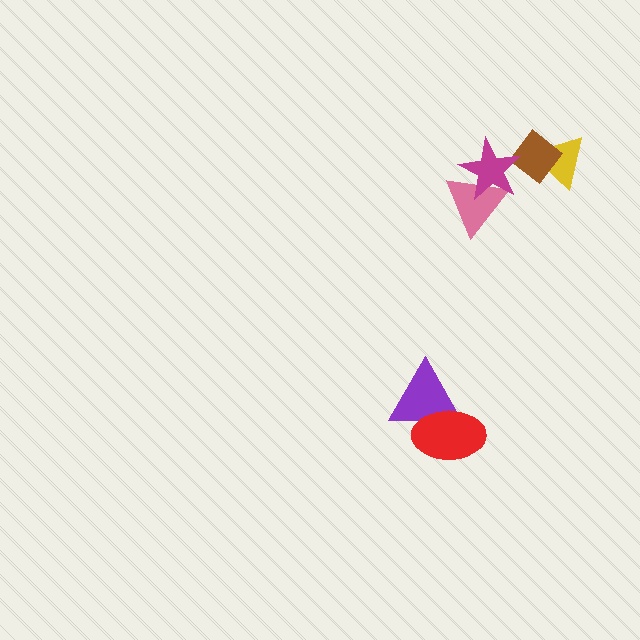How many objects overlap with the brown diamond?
2 objects overlap with the brown diamond.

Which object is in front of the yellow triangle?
The brown diamond is in front of the yellow triangle.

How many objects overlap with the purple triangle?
1 object overlaps with the purple triangle.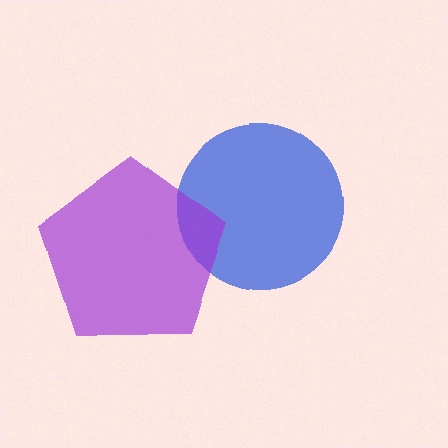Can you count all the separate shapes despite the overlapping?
Yes, there are 2 separate shapes.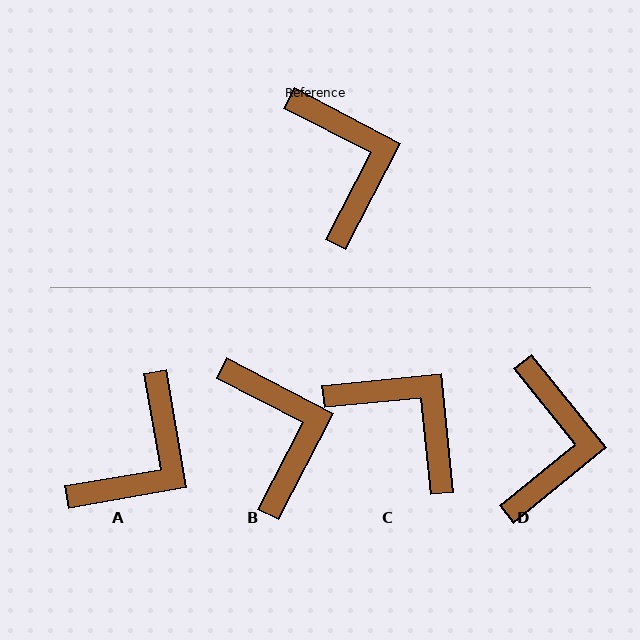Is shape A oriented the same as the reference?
No, it is off by about 53 degrees.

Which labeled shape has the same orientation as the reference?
B.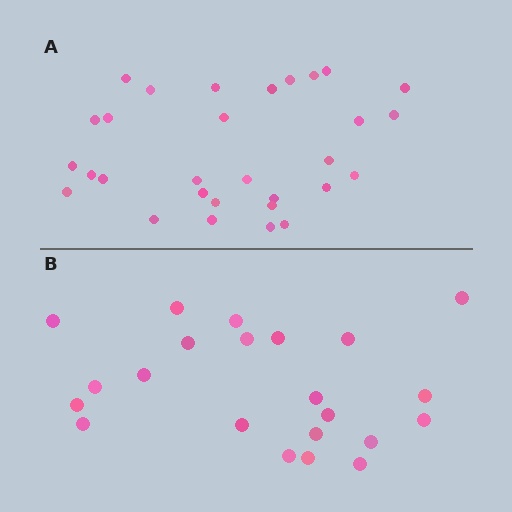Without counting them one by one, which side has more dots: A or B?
Region A (the top region) has more dots.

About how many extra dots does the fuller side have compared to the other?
Region A has roughly 8 or so more dots than region B.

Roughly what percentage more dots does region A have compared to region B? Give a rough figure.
About 35% more.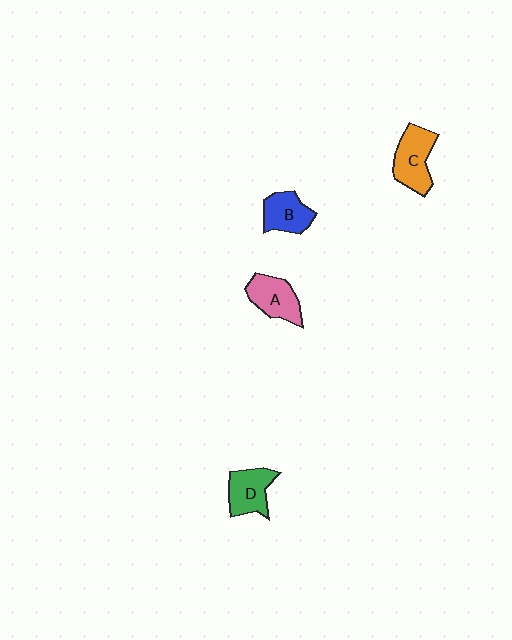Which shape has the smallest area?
Shape B (blue).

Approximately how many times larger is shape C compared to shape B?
Approximately 1.3 times.